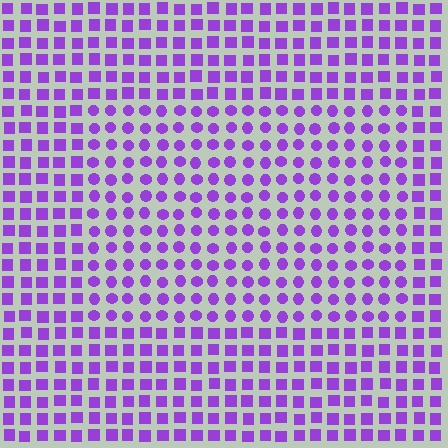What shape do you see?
I see a rectangle.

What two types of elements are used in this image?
The image uses circles inside the rectangle region and squares outside it.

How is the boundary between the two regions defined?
The boundary is defined by a change in element shape: circles inside vs. squares outside. All elements share the same color and spacing.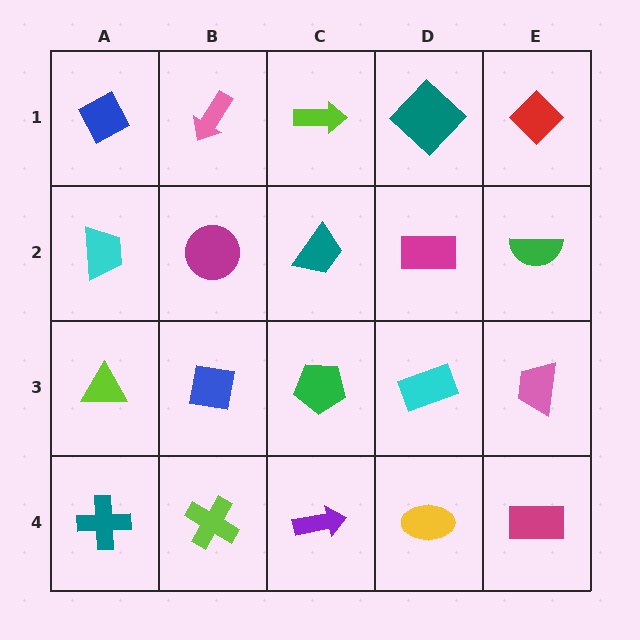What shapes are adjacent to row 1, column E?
A green semicircle (row 2, column E), a teal diamond (row 1, column D).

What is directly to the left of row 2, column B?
A cyan trapezoid.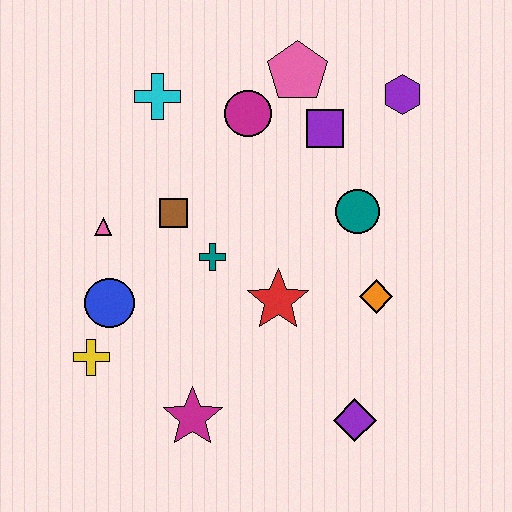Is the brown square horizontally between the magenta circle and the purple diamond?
No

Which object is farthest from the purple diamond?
The cyan cross is farthest from the purple diamond.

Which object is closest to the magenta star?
The yellow cross is closest to the magenta star.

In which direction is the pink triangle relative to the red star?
The pink triangle is to the left of the red star.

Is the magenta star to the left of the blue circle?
No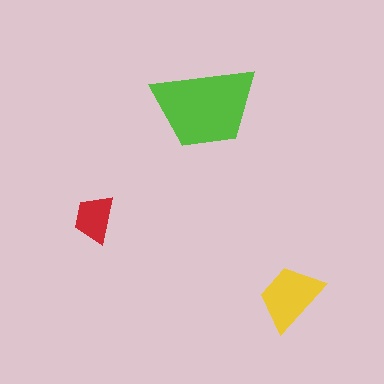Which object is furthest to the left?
The red trapezoid is leftmost.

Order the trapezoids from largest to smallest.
the lime one, the yellow one, the red one.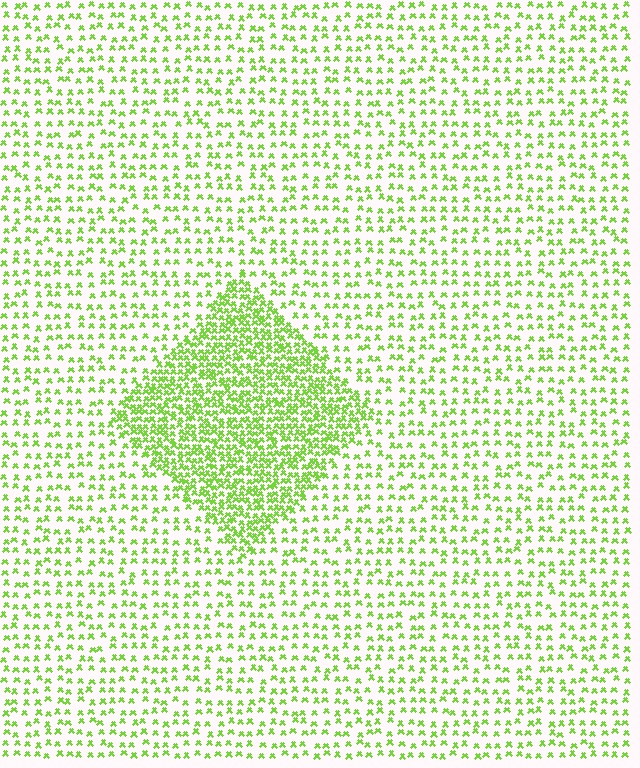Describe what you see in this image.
The image contains small lime elements arranged at two different densities. A diamond-shaped region is visible where the elements are more densely packed than the surrounding area.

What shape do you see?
I see a diamond.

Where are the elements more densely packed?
The elements are more densely packed inside the diamond boundary.